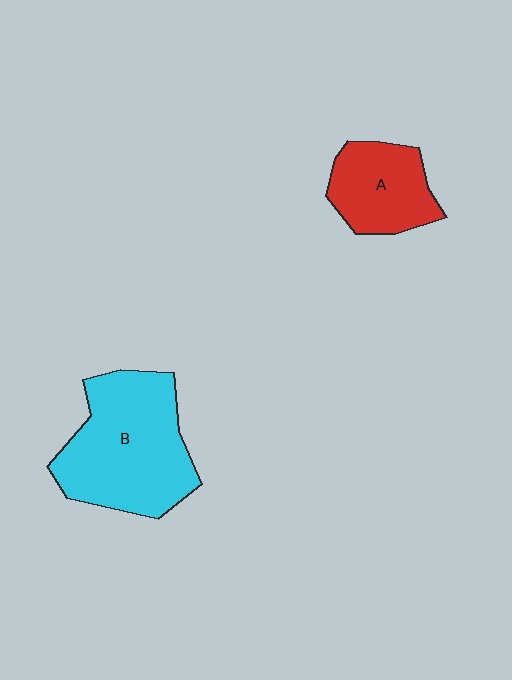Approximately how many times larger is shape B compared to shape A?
Approximately 1.9 times.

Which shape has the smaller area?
Shape A (red).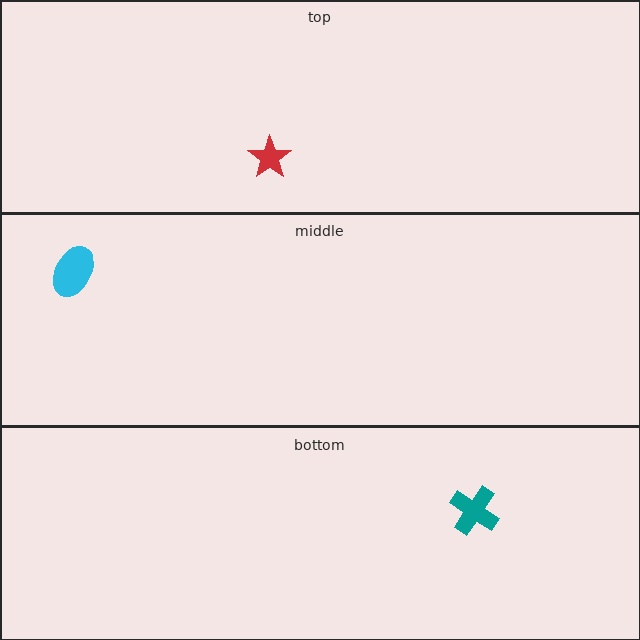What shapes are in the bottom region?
The teal cross.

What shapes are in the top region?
The red star.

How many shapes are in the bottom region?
1.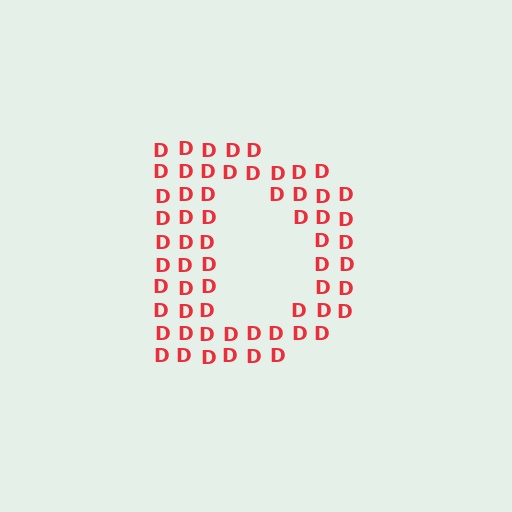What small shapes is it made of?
It is made of small letter D's.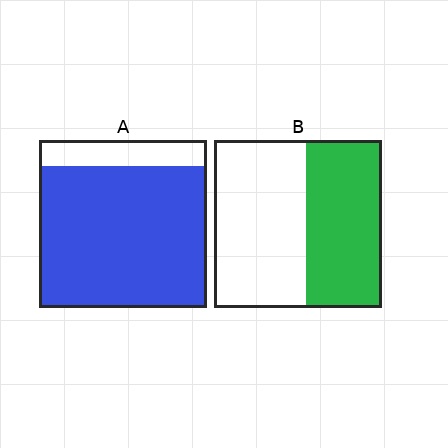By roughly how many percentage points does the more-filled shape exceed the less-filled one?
By roughly 40 percentage points (A over B).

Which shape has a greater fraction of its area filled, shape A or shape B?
Shape A.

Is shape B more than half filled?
No.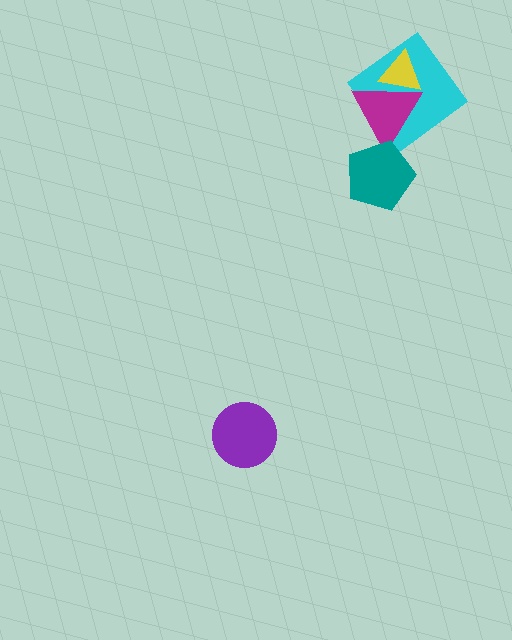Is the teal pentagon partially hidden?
No, no other shape covers it.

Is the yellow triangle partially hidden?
Yes, it is partially covered by another shape.